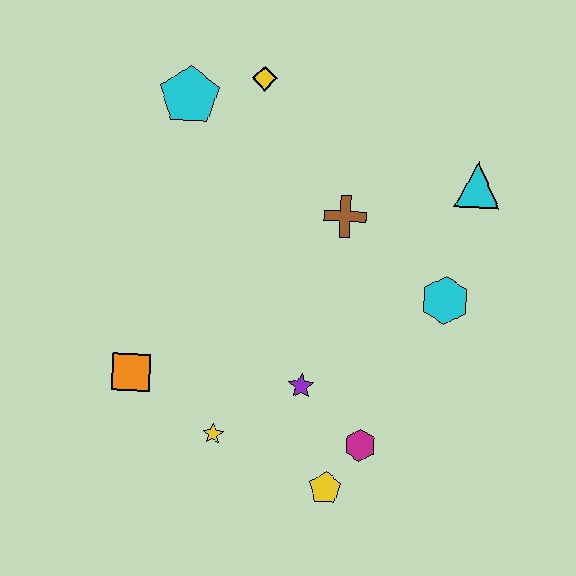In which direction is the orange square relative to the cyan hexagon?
The orange square is to the left of the cyan hexagon.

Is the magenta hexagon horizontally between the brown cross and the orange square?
No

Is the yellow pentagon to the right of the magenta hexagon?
No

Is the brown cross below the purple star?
No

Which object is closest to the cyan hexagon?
The cyan triangle is closest to the cyan hexagon.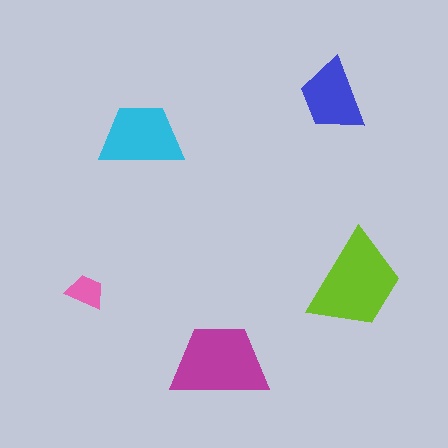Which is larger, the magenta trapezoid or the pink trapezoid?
The magenta one.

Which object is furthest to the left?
The pink trapezoid is leftmost.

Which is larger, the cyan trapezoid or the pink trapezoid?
The cyan one.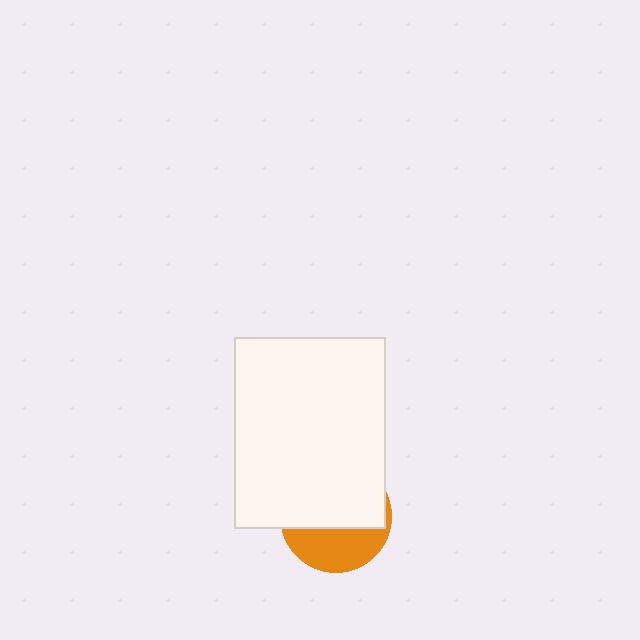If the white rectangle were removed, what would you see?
You would see the complete orange circle.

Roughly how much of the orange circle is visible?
A small part of it is visible (roughly 37%).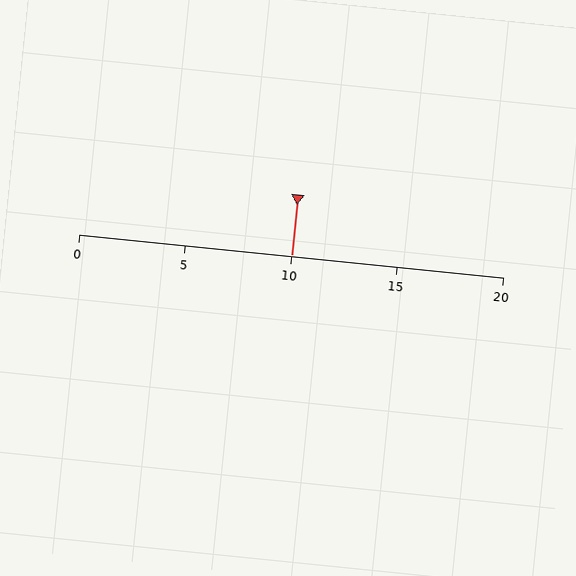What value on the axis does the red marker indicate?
The marker indicates approximately 10.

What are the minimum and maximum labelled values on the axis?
The axis runs from 0 to 20.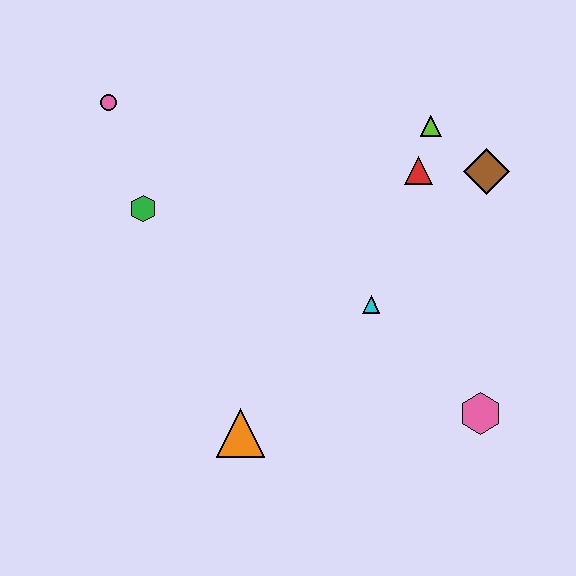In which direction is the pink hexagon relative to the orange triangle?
The pink hexagon is to the right of the orange triangle.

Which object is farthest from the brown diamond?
The pink circle is farthest from the brown diamond.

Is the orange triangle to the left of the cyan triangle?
Yes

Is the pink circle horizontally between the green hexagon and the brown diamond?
No